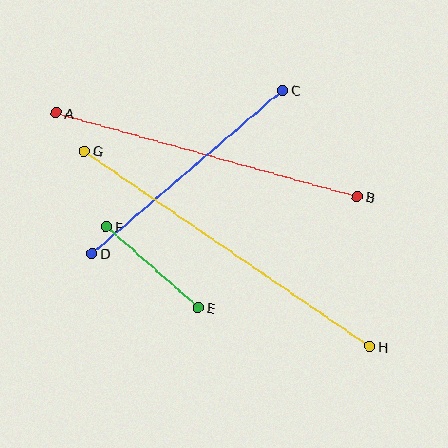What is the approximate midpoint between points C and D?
The midpoint is at approximately (188, 172) pixels.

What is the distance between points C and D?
The distance is approximately 251 pixels.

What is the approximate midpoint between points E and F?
The midpoint is at approximately (153, 267) pixels.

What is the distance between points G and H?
The distance is approximately 346 pixels.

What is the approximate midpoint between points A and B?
The midpoint is at approximately (207, 155) pixels.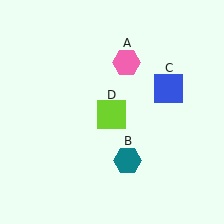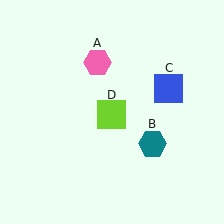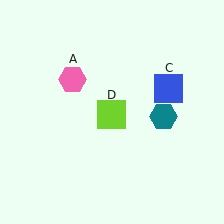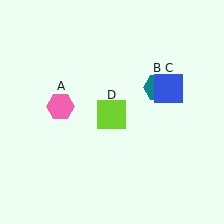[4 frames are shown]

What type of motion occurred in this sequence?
The pink hexagon (object A), teal hexagon (object B) rotated counterclockwise around the center of the scene.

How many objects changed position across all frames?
2 objects changed position: pink hexagon (object A), teal hexagon (object B).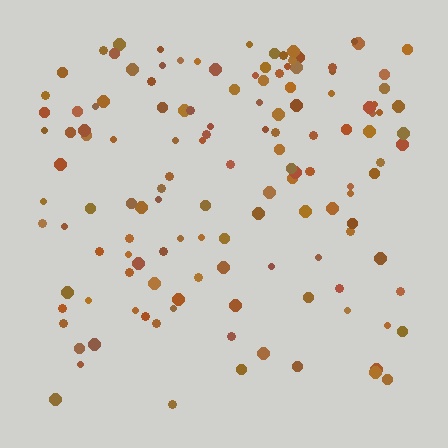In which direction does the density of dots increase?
From bottom to top, with the top side densest.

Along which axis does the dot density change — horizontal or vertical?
Vertical.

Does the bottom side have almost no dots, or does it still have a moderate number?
Still a moderate number, just noticeably fewer than the top.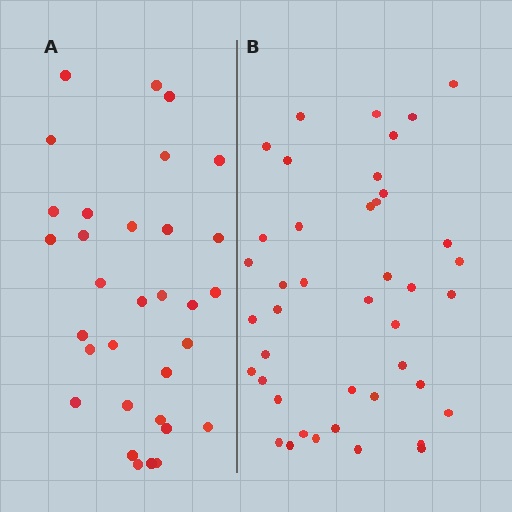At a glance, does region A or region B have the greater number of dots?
Region B (the right region) has more dots.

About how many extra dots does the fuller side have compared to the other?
Region B has roughly 10 or so more dots than region A.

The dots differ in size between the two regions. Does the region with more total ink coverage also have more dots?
No. Region A has more total ink coverage because its dots are larger, but region B actually contains more individual dots. Total area can be misleading — the number of items is what matters here.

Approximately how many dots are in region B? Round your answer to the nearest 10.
About 40 dots. (The exact count is 42, which rounds to 40.)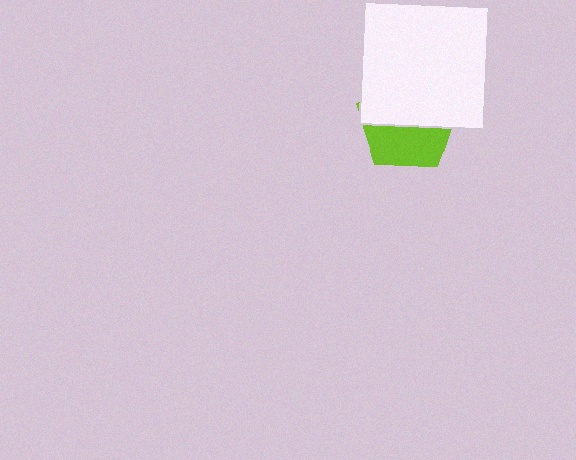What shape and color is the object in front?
The object in front is a white rectangle.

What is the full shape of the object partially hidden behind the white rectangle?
The partially hidden object is a lime pentagon.